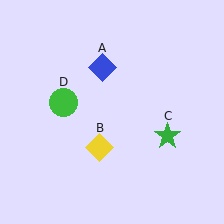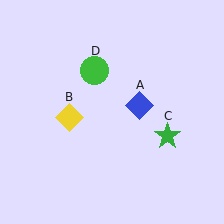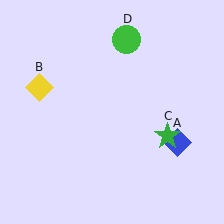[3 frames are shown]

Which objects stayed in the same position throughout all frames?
Green star (object C) remained stationary.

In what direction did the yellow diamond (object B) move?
The yellow diamond (object B) moved up and to the left.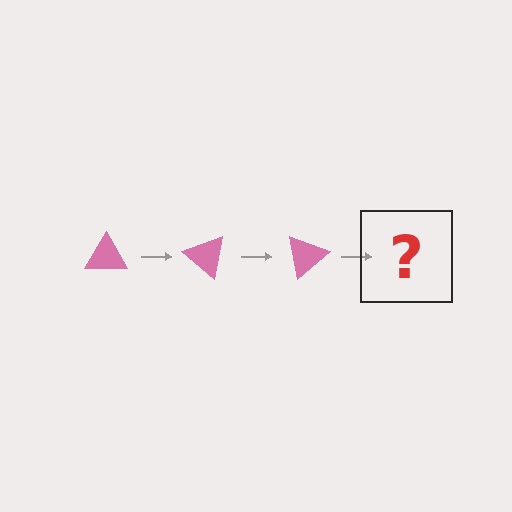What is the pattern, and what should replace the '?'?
The pattern is that the triangle rotates 40 degrees each step. The '?' should be a pink triangle rotated 120 degrees.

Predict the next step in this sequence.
The next step is a pink triangle rotated 120 degrees.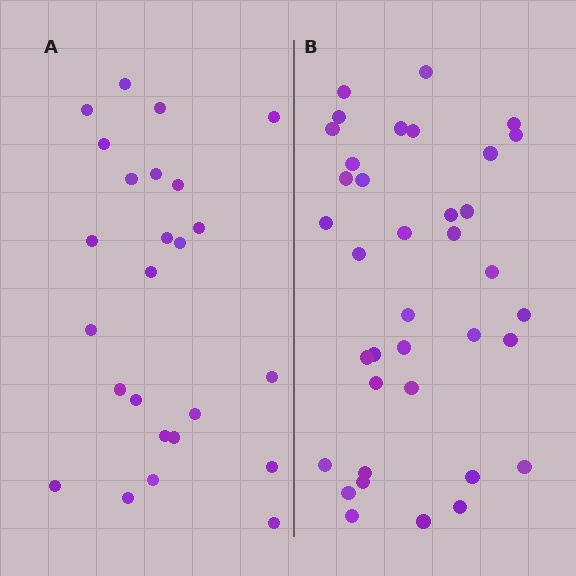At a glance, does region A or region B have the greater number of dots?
Region B (the right region) has more dots.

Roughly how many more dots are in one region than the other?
Region B has roughly 12 or so more dots than region A.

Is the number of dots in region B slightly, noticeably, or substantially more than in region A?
Region B has substantially more. The ratio is roughly 1.5 to 1.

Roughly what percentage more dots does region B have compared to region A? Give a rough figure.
About 50% more.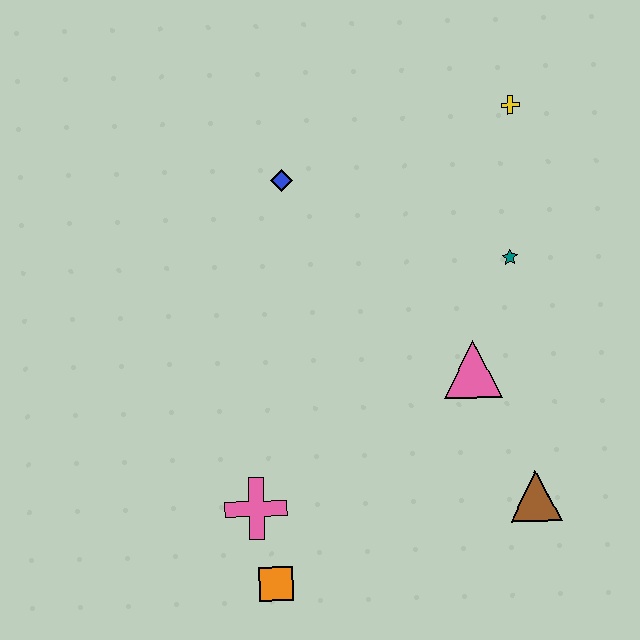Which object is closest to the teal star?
The pink triangle is closest to the teal star.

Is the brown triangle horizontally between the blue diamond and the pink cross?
No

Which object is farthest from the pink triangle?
The orange square is farthest from the pink triangle.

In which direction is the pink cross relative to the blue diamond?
The pink cross is below the blue diamond.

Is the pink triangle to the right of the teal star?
No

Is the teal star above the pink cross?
Yes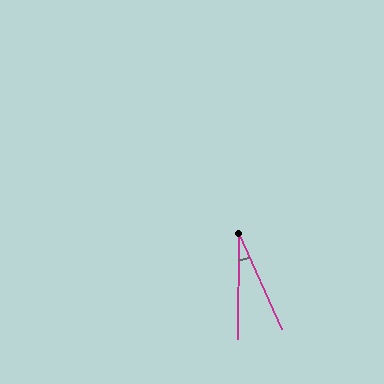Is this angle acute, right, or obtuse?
It is acute.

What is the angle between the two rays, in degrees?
Approximately 25 degrees.